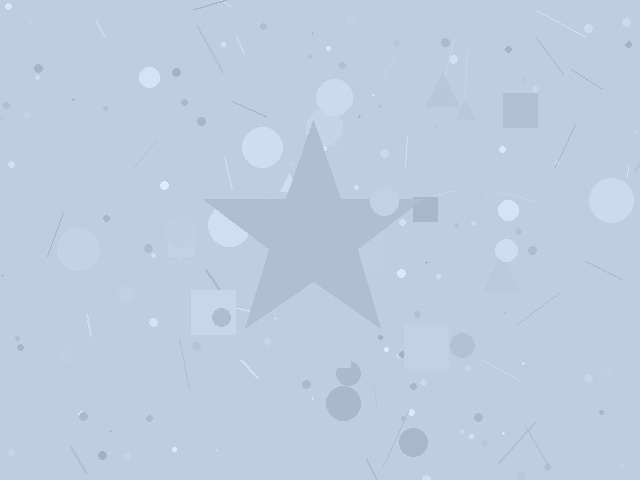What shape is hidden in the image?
A star is hidden in the image.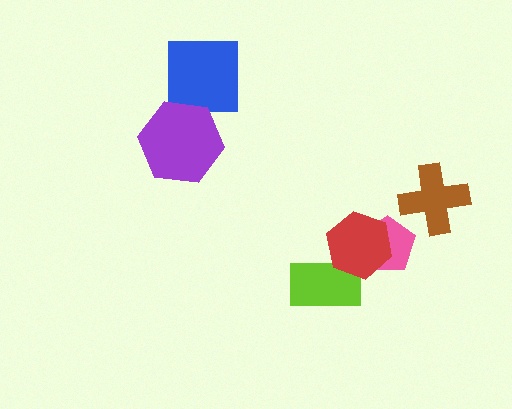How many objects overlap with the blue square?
1 object overlaps with the blue square.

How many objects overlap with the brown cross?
0 objects overlap with the brown cross.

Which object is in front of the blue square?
The purple hexagon is in front of the blue square.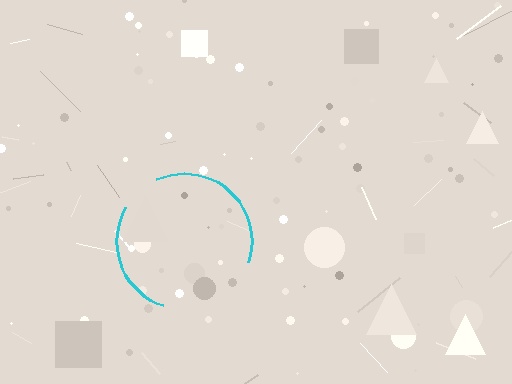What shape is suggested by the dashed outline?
The dashed outline suggests a circle.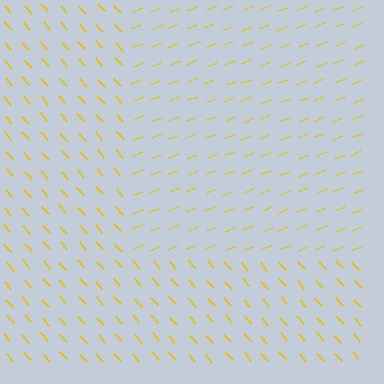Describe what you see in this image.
The image is filled with small yellow line segments. A rectangle region in the image has lines oriented differently from the surrounding lines, creating a visible texture boundary.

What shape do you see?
I see a rectangle.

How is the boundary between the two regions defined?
The boundary is defined purely by a change in line orientation (approximately 71 degrees difference). All lines are the same color and thickness.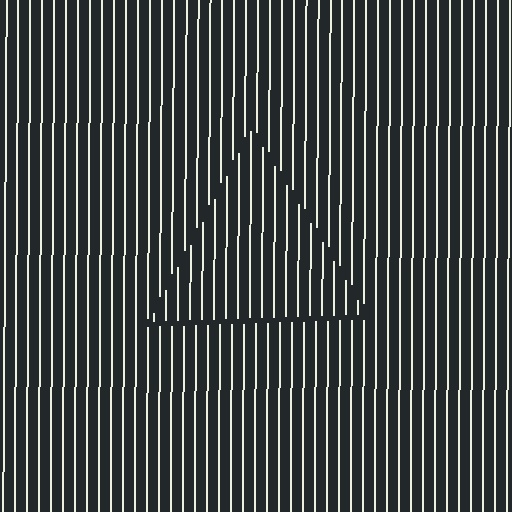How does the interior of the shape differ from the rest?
The interior of the shape contains the same grating, shifted by half a period — the contour is defined by the phase discontinuity where line-ends from the inner and outer gratings abut.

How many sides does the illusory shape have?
3 sides — the line-ends trace a triangle.